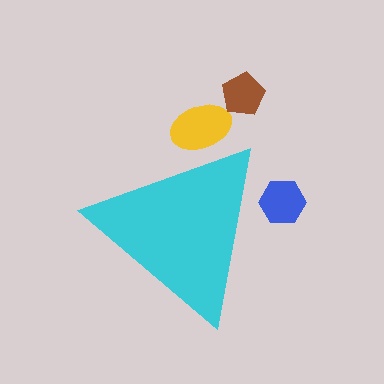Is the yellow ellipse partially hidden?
Yes, the yellow ellipse is partially hidden behind the cyan triangle.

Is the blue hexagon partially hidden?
Yes, the blue hexagon is partially hidden behind the cyan triangle.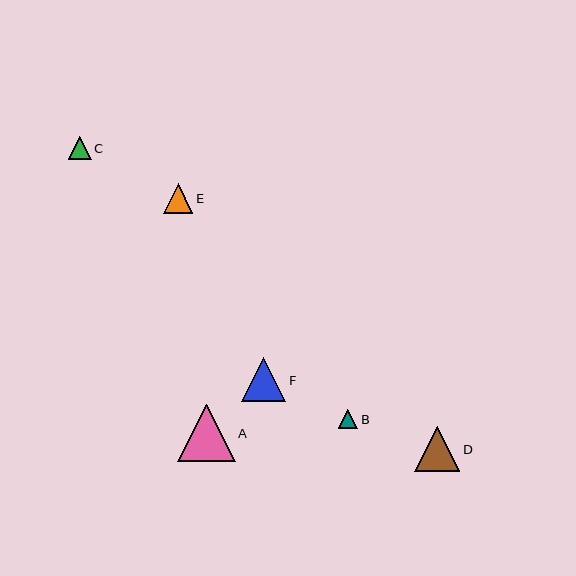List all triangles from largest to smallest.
From largest to smallest: A, D, F, E, C, B.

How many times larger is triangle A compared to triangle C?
Triangle A is approximately 2.5 times the size of triangle C.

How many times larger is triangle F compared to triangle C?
Triangle F is approximately 1.9 times the size of triangle C.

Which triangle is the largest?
Triangle A is the largest with a size of approximately 58 pixels.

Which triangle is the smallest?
Triangle B is the smallest with a size of approximately 19 pixels.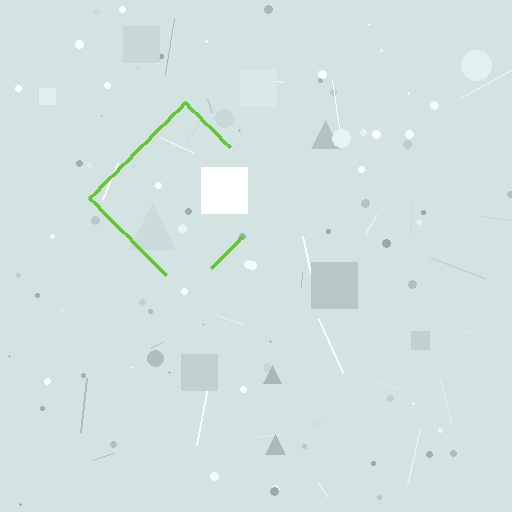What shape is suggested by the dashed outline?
The dashed outline suggests a diamond.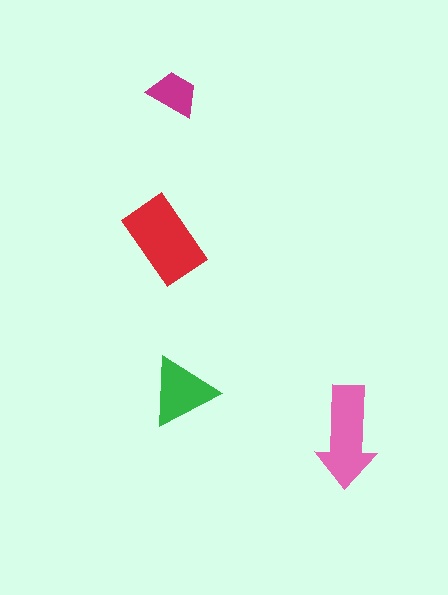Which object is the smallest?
The magenta trapezoid.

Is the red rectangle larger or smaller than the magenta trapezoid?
Larger.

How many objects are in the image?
There are 4 objects in the image.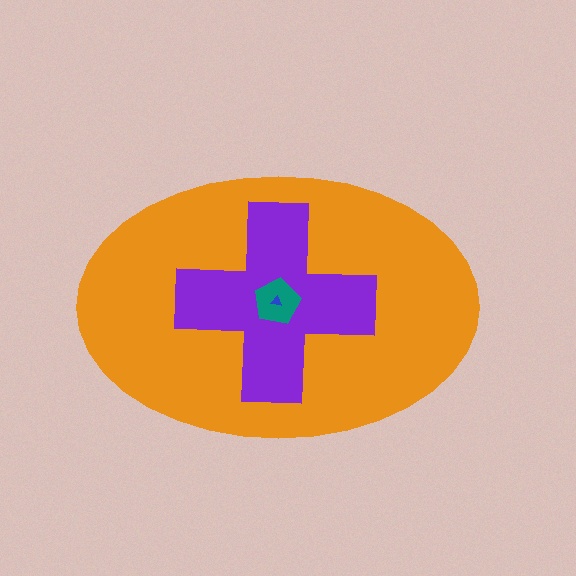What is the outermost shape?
The orange ellipse.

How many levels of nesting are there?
4.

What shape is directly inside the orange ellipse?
The purple cross.